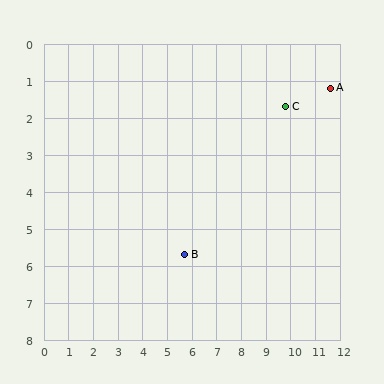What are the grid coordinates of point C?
Point C is at approximately (9.8, 1.7).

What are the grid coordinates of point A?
Point A is at approximately (11.6, 1.2).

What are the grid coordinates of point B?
Point B is at approximately (5.7, 5.7).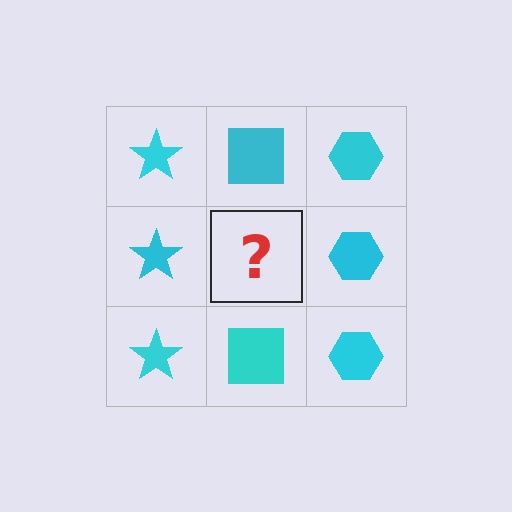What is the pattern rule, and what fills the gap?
The rule is that each column has a consistent shape. The gap should be filled with a cyan square.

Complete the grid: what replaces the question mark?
The question mark should be replaced with a cyan square.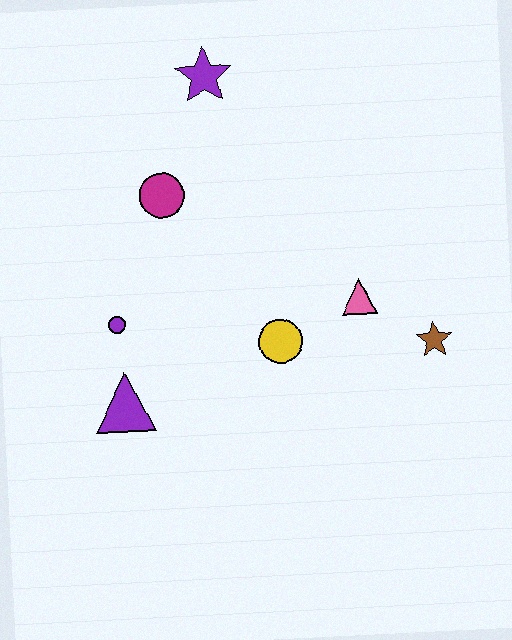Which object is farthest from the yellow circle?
The purple star is farthest from the yellow circle.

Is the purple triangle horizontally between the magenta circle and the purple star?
No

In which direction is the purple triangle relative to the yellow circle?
The purple triangle is to the left of the yellow circle.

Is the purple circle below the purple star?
Yes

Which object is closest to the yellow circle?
The pink triangle is closest to the yellow circle.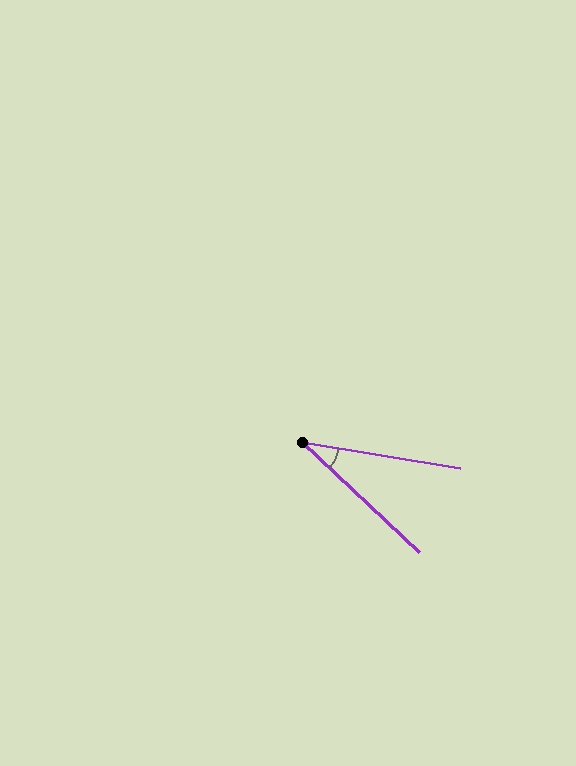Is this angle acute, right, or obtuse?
It is acute.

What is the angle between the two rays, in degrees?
Approximately 34 degrees.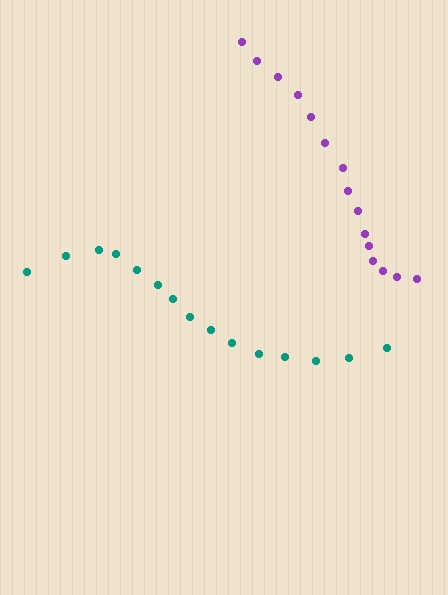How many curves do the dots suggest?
There are 2 distinct paths.